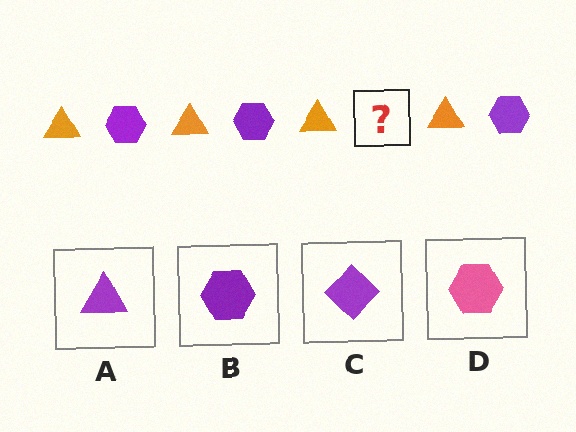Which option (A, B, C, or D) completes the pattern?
B.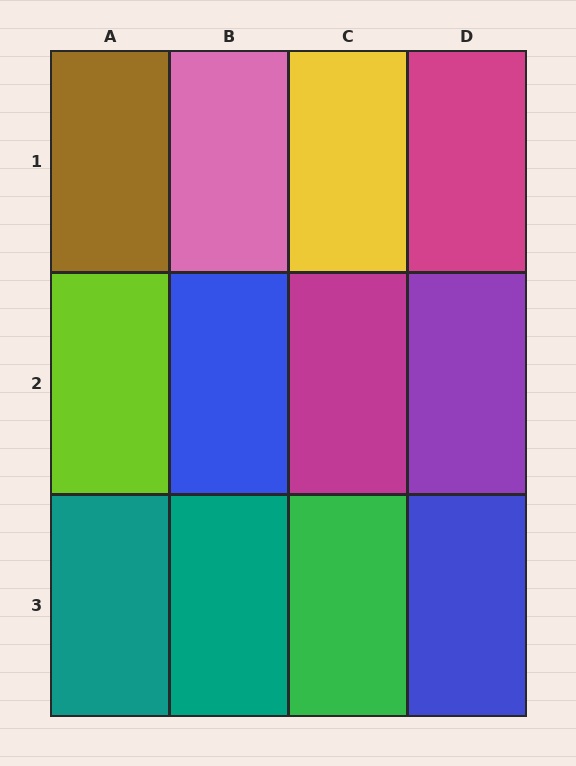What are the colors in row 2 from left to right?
Lime, blue, magenta, purple.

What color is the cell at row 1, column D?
Magenta.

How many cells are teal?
2 cells are teal.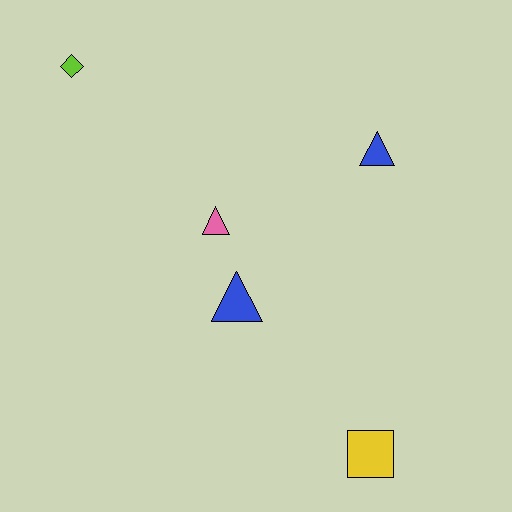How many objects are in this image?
There are 5 objects.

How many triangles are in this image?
There are 3 triangles.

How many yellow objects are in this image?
There is 1 yellow object.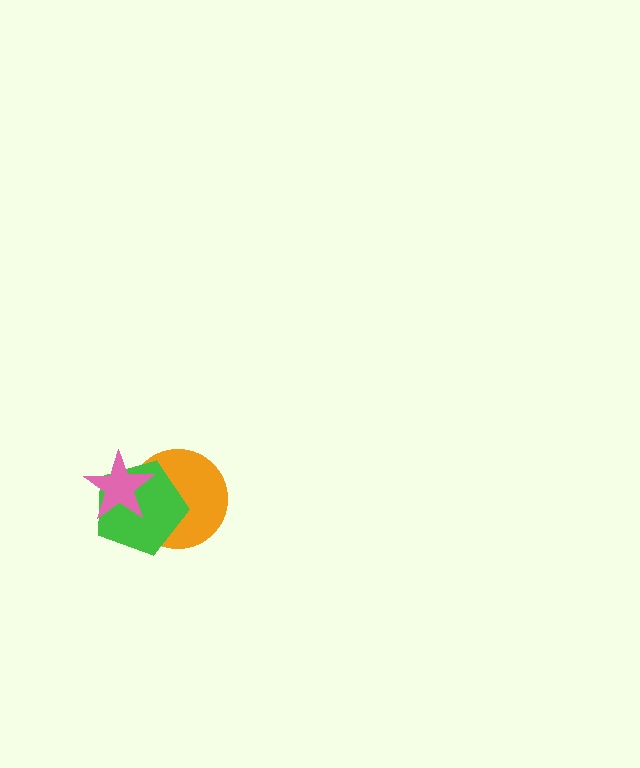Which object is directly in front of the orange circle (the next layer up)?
The green pentagon is directly in front of the orange circle.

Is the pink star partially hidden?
No, no other shape covers it.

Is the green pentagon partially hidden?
Yes, it is partially covered by another shape.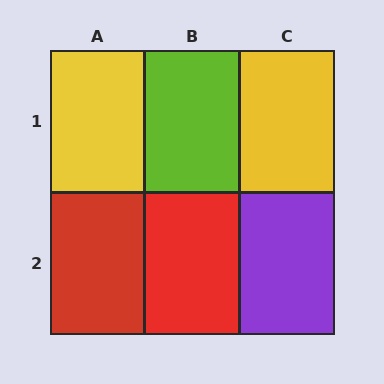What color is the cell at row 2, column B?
Red.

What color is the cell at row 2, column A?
Red.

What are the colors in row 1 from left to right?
Yellow, lime, yellow.